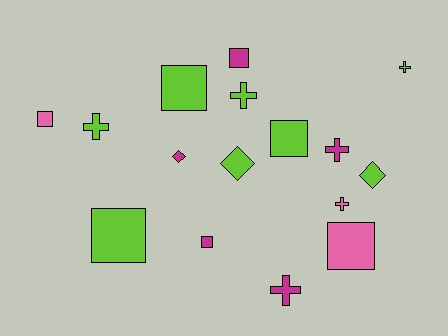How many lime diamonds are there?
There are 2 lime diamonds.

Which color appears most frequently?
Lime, with 8 objects.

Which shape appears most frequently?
Square, with 7 objects.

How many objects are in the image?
There are 16 objects.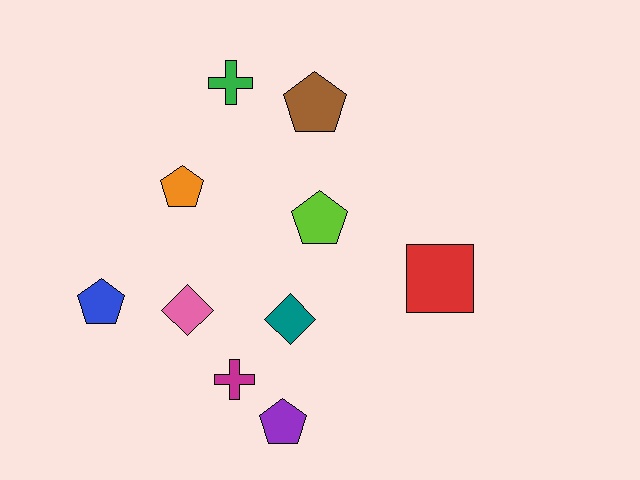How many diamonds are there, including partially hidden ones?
There are 2 diamonds.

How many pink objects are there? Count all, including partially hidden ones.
There is 1 pink object.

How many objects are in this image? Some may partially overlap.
There are 10 objects.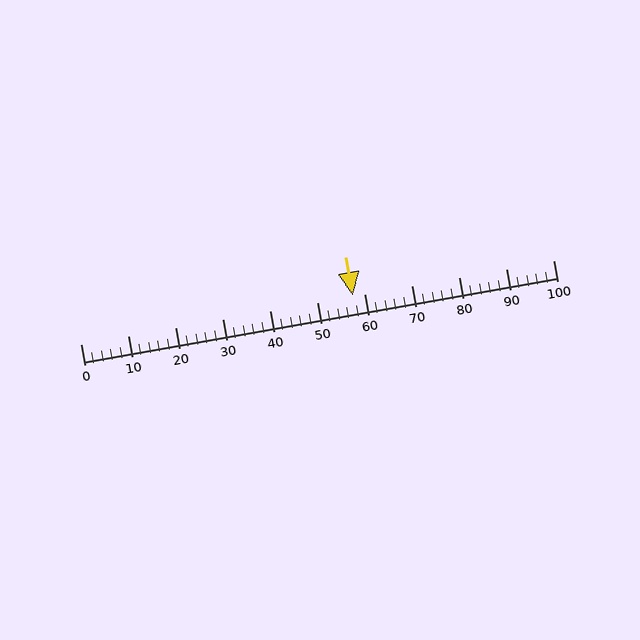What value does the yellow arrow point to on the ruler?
The yellow arrow points to approximately 58.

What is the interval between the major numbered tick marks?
The major tick marks are spaced 10 units apart.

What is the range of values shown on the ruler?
The ruler shows values from 0 to 100.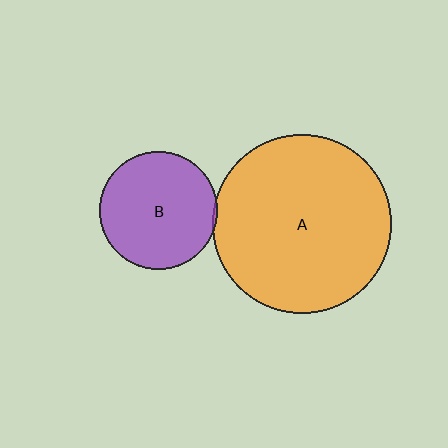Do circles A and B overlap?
Yes.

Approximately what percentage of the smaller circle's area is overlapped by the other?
Approximately 5%.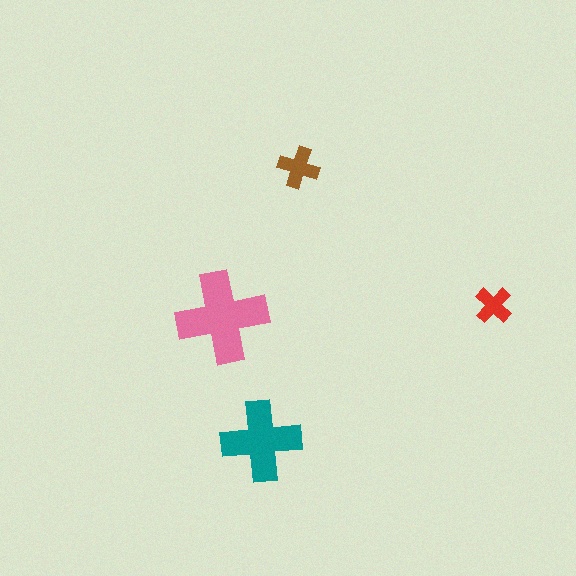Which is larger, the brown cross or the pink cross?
The pink one.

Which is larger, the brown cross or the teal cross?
The teal one.